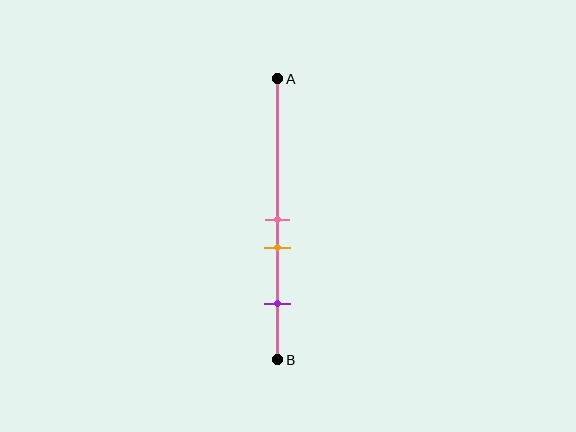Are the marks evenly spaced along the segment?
No, the marks are not evenly spaced.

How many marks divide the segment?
There are 3 marks dividing the segment.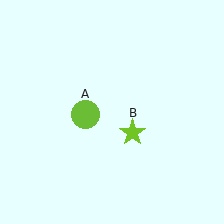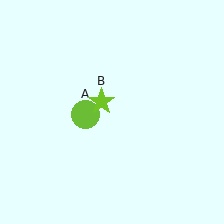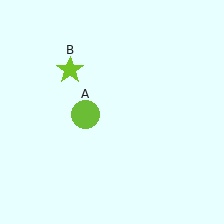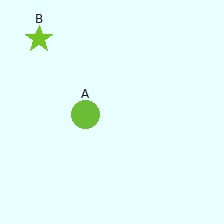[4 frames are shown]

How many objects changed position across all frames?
1 object changed position: lime star (object B).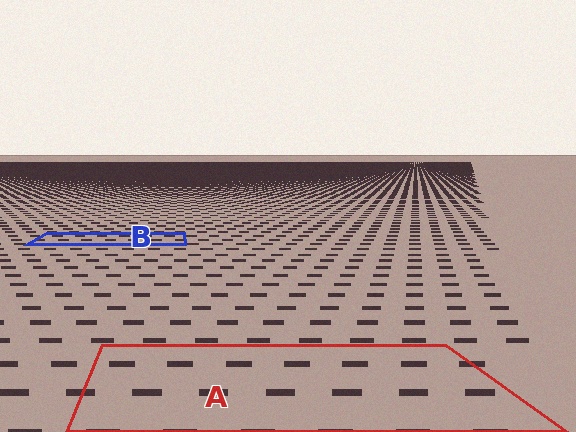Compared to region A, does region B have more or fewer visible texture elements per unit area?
Region B has more texture elements per unit area — they are packed more densely because it is farther away.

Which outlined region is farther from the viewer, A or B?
Region B is farther from the viewer — the texture elements inside it appear smaller and more densely packed.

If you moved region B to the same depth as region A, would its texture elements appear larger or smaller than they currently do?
They would appear larger. At a closer depth, the same texture elements are projected at a bigger on-screen size.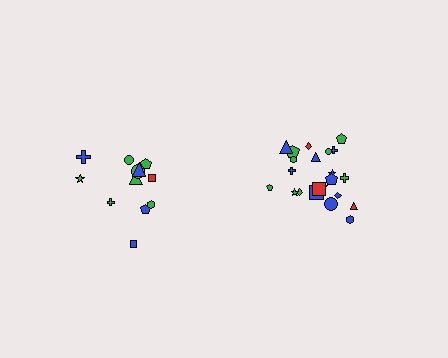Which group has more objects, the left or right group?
The right group.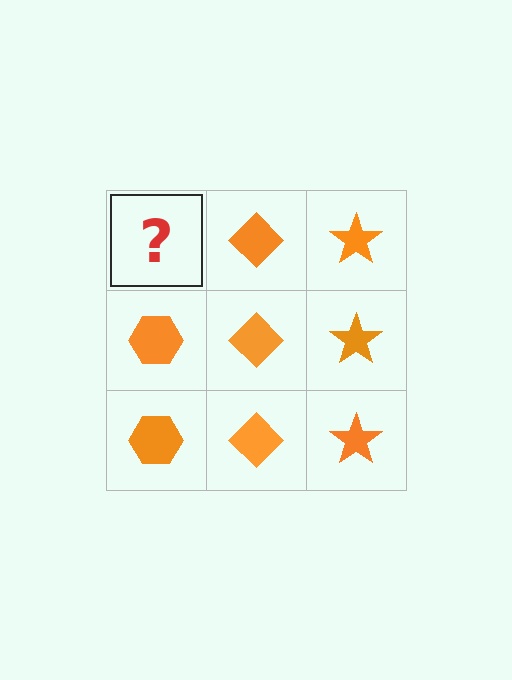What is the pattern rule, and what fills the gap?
The rule is that each column has a consistent shape. The gap should be filled with an orange hexagon.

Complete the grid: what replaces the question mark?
The question mark should be replaced with an orange hexagon.